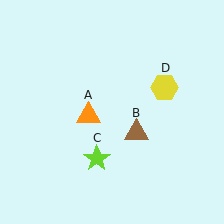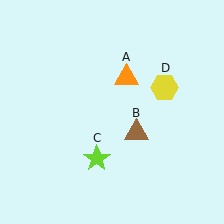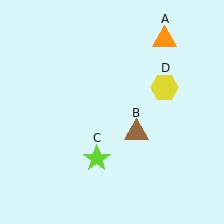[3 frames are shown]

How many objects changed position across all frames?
1 object changed position: orange triangle (object A).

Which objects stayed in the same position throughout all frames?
Brown triangle (object B) and lime star (object C) and yellow hexagon (object D) remained stationary.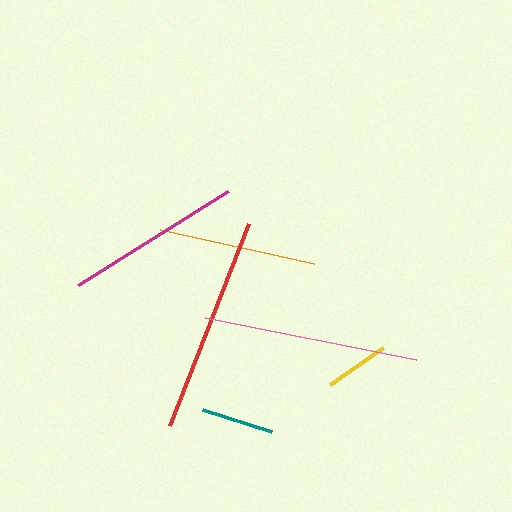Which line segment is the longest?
The red line is the longest at approximately 217 pixels.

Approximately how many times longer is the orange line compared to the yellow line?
The orange line is approximately 2.5 times the length of the yellow line.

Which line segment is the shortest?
The yellow line is the shortest at approximately 64 pixels.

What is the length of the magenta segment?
The magenta segment is approximately 178 pixels long.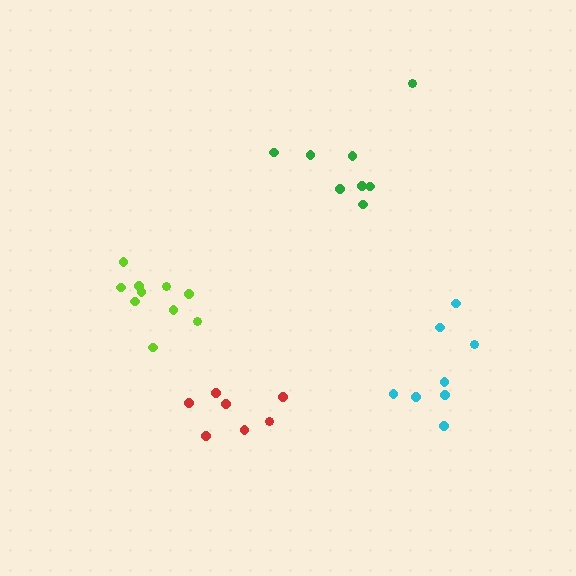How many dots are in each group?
Group 1: 8 dots, Group 2: 8 dots, Group 3: 10 dots, Group 4: 7 dots (33 total).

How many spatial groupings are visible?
There are 4 spatial groupings.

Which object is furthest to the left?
The lime cluster is leftmost.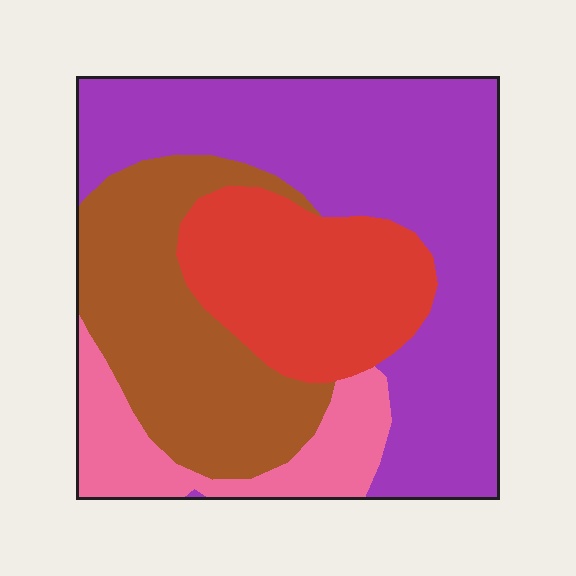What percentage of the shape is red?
Red takes up between a sixth and a third of the shape.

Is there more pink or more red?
Red.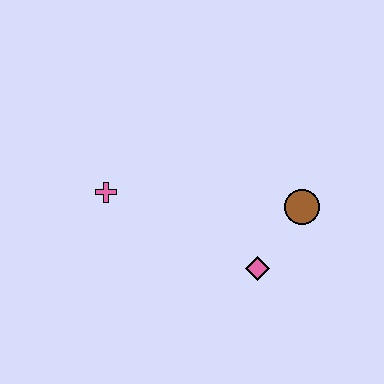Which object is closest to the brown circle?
The pink diamond is closest to the brown circle.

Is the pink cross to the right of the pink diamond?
No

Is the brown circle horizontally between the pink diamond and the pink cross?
No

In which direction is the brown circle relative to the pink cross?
The brown circle is to the right of the pink cross.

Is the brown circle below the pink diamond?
No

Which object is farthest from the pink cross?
The brown circle is farthest from the pink cross.